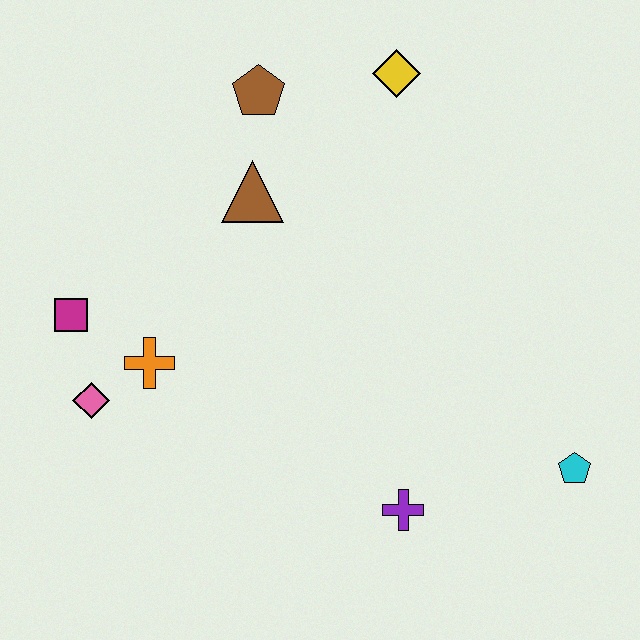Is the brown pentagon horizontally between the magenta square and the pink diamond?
No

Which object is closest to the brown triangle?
The brown pentagon is closest to the brown triangle.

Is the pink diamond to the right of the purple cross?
No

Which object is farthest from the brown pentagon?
The cyan pentagon is farthest from the brown pentagon.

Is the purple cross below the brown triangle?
Yes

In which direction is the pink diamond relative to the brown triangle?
The pink diamond is below the brown triangle.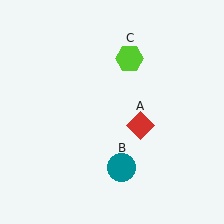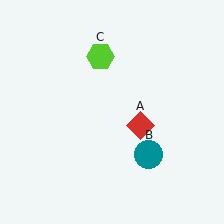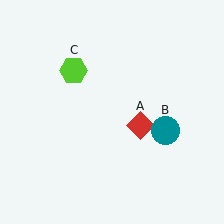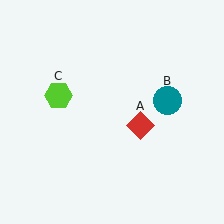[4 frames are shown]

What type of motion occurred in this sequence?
The teal circle (object B), lime hexagon (object C) rotated counterclockwise around the center of the scene.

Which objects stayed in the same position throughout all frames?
Red diamond (object A) remained stationary.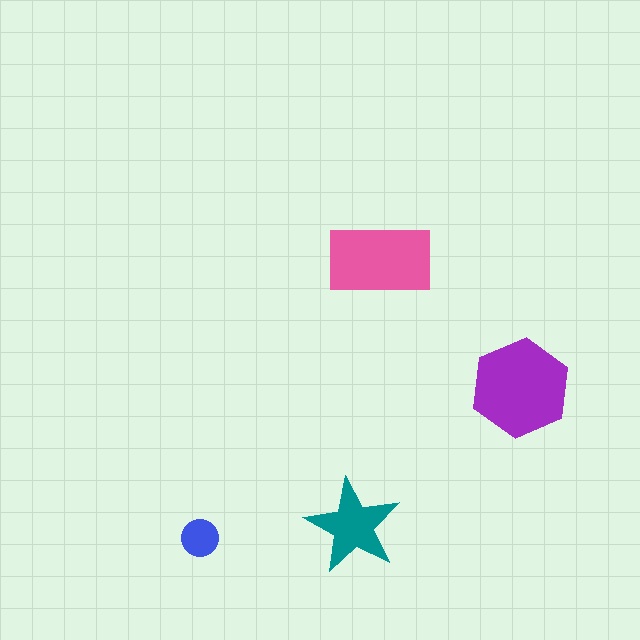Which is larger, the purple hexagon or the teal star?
The purple hexagon.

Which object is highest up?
The pink rectangle is topmost.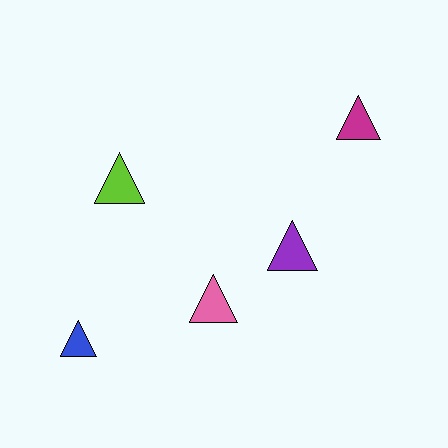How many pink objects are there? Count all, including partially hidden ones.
There is 1 pink object.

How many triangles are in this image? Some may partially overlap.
There are 5 triangles.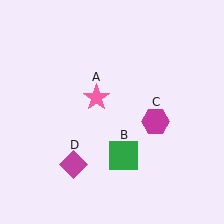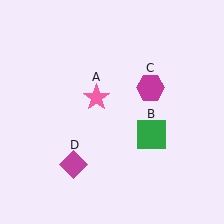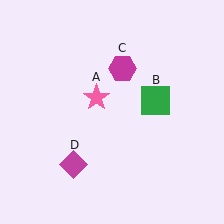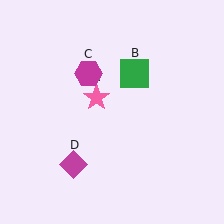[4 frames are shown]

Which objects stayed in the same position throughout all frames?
Pink star (object A) and magenta diamond (object D) remained stationary.